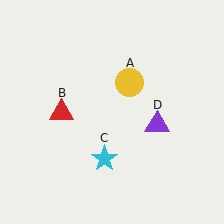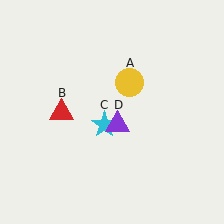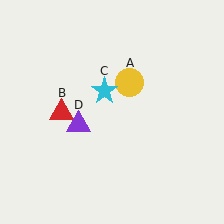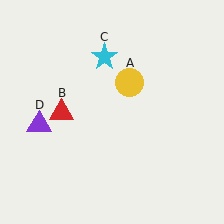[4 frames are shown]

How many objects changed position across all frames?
2 objects changed position: cyan star (object C), purple triangle (object D).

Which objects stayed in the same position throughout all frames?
Yellow circle (object A) and red triangle (object B) remained stationary.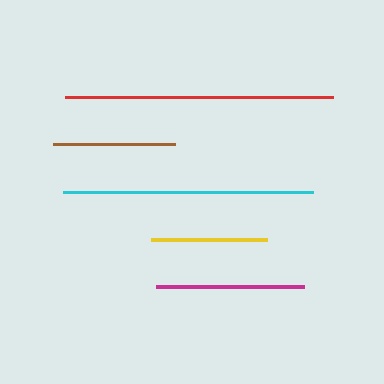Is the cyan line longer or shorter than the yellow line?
The cyan line is longer than the yellow line.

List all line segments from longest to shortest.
From longest to shortest: red, cyan, magenta, brown, yellow.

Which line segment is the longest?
The red line is the longest at approximately 268 pixels.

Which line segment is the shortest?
The yellow line is the shortest at approximately 117 pixels.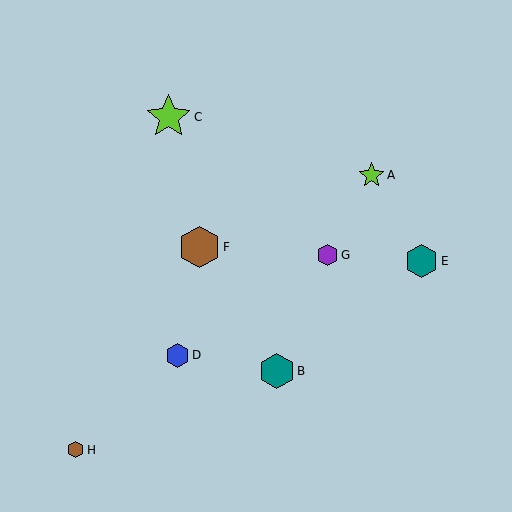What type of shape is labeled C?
Shape C is a lime star.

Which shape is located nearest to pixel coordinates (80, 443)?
The brown hexagon (labeled H) at (76, 450) is nearest to that location.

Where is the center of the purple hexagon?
The center of the purple hexagon is at (328, 255).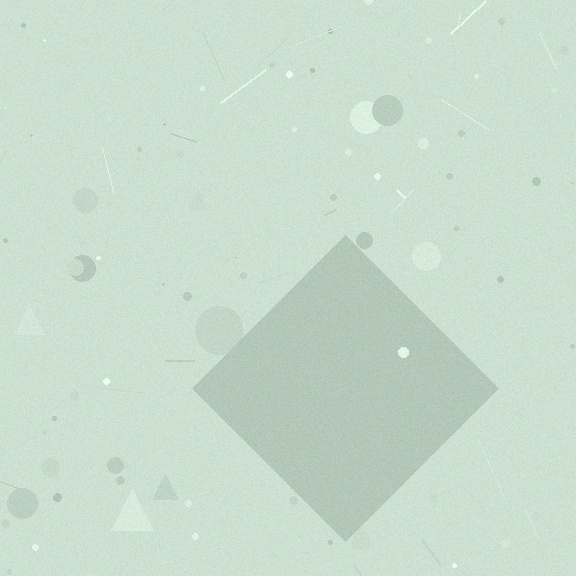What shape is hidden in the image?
A diamond is hidden in the image.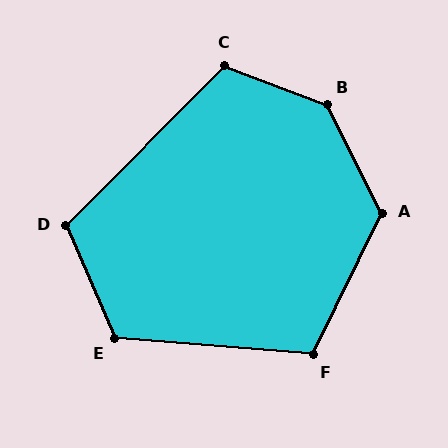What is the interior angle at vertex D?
Approximately 112 degrees (obtuse).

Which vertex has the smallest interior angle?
F, at approximately 111 degrees.